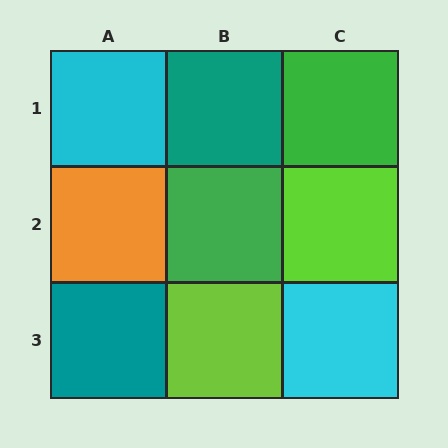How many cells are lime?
2 cells are lime.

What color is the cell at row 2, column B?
Green.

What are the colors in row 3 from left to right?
Teal, lime, cyan.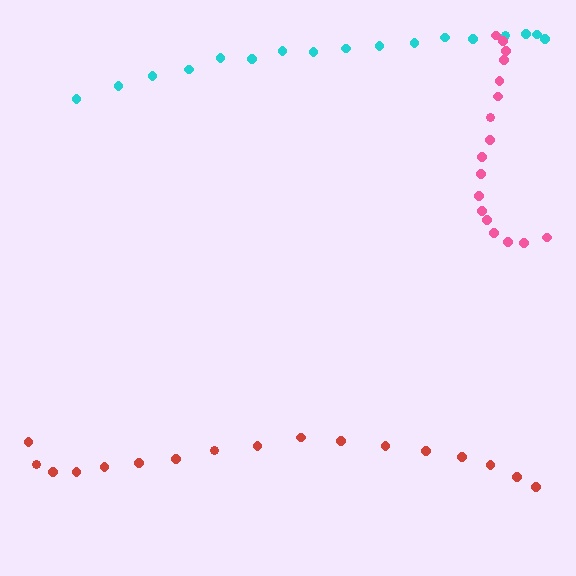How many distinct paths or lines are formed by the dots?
There are 3 distinct paths.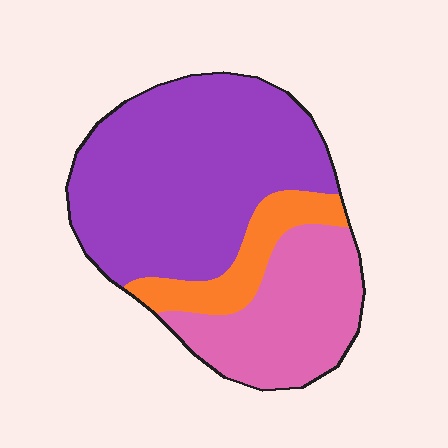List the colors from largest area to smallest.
From largest to smallest: purple, pink, orange.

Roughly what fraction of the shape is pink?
Pink covers around 30% of the shape.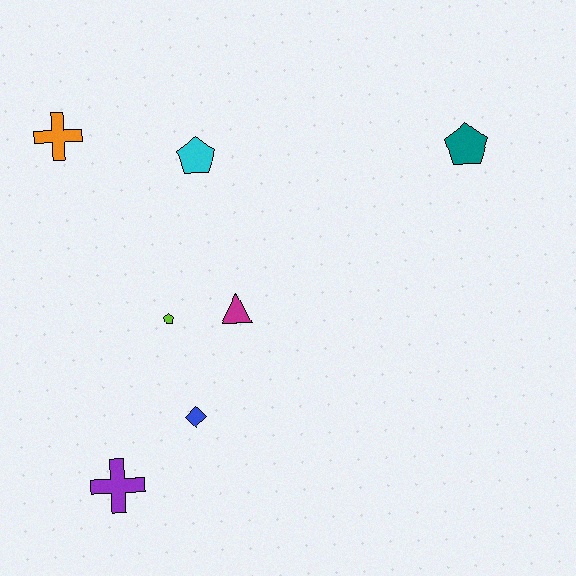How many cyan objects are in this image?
There is 1 cyan object.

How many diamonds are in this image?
There is 1 diamond.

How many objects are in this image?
There are 7 objects.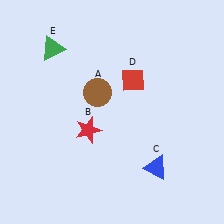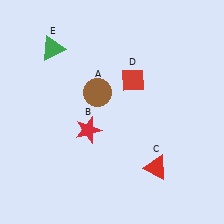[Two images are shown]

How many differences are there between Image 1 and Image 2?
There is 1 difference between the two images.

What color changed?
The triangle (C) changed from blue in Image 1 to red in Image 2.